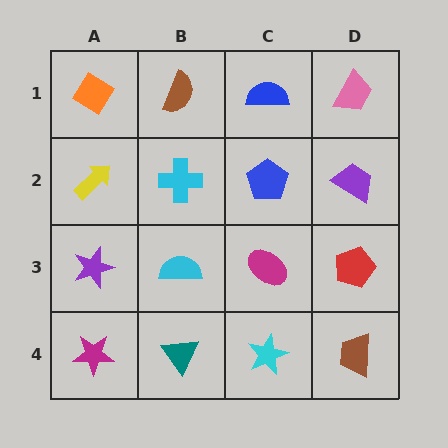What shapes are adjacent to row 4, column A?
A purple star (row 3, column A), a teal triangle (row 4, column B).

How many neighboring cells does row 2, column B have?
4.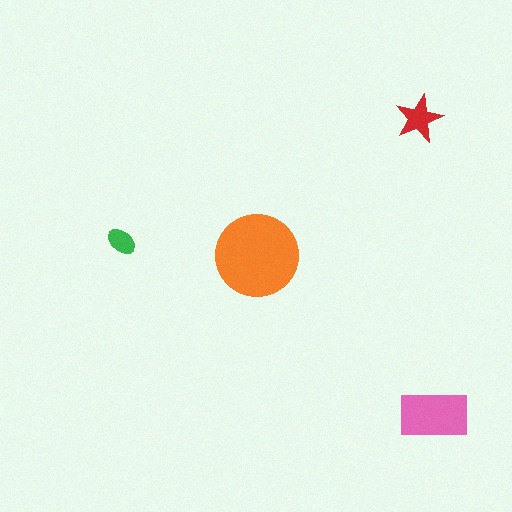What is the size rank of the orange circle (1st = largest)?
1st.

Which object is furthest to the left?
The green ellipse is leftmost.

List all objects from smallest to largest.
The green ellipse, the red star, the pink rectangle, the orange circle.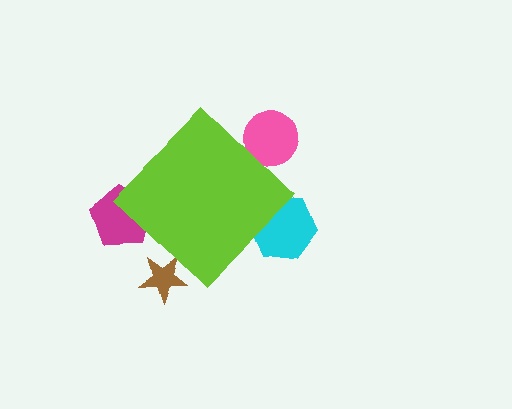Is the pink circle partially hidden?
Yes, the pink circle is partially hidden behind the lime diamond.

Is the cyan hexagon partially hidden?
Yes, the cyan hexagon is partially hidden behind the lime diamond.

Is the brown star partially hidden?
Yes, the brown star is partially hidden behind the lime diamond.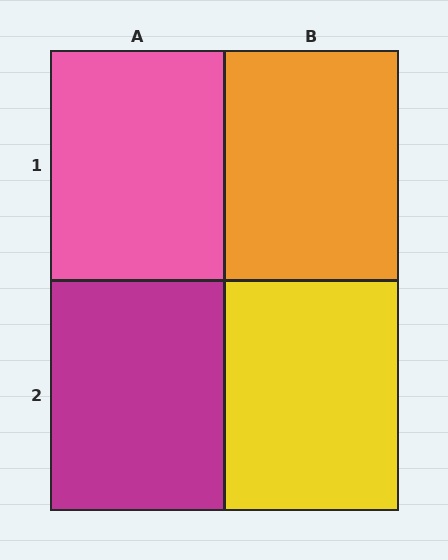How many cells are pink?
1 cell is pink.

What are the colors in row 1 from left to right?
Pink, orange.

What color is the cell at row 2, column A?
Magenta.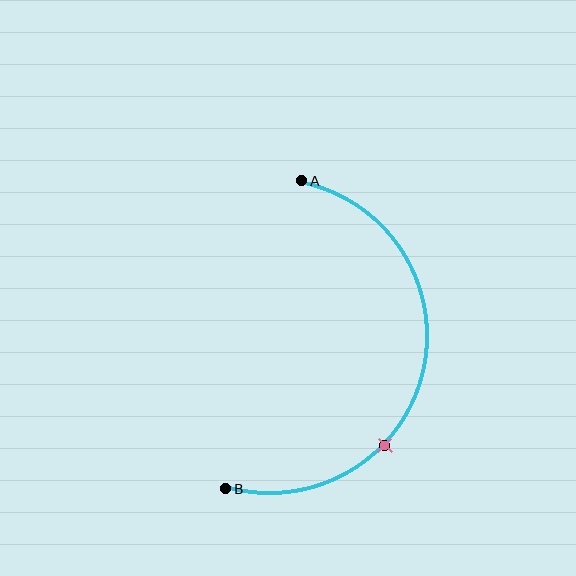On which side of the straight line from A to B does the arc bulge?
The arc bulges to the right of the straight line connecting A and B.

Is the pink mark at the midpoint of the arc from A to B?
No. The pink mark lies on the arc but is closer to endpoint B. The arc midpoint would be at the point on the curve equidistant along the arc from both A and B.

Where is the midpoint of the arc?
The arc midpoint is the point on the curve farthest from the straight line joining A and B. It sits to the right of that line.